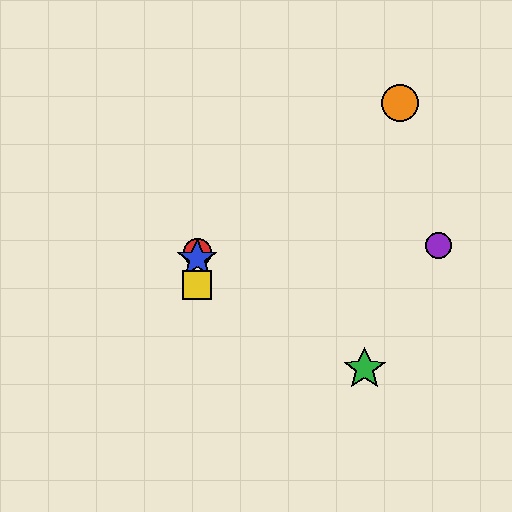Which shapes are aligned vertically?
The red circle, the blue star, the yellow square are aligned vertically.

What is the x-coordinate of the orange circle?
The orange circle is at x≈400.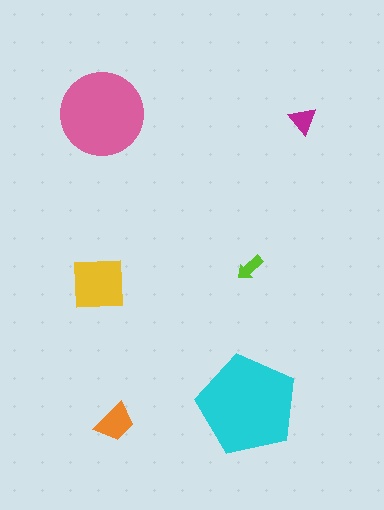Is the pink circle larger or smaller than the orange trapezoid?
Larger.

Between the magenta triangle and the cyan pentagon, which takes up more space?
The cyan pentagon.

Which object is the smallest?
The lime arrow.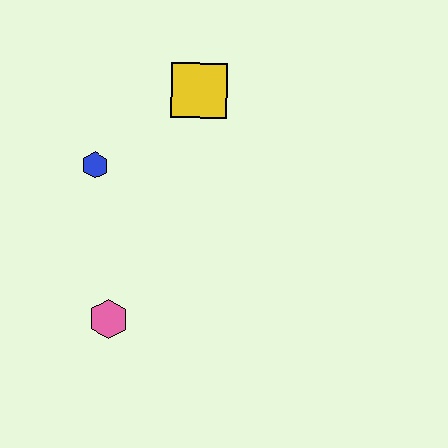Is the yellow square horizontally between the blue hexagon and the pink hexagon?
No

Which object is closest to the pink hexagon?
The blue hexagon is closest to the pink hexagon.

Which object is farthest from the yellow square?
The pink hexagon is farthest from the yellow square.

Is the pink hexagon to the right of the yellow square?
No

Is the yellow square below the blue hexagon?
No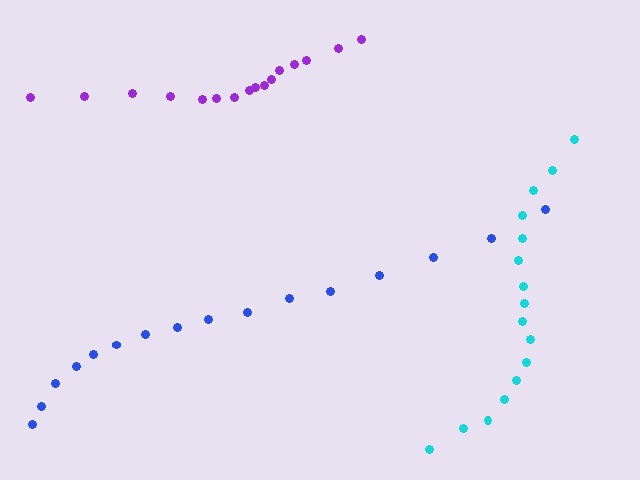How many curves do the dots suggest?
There are 3 distinct paths.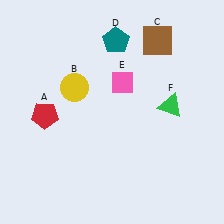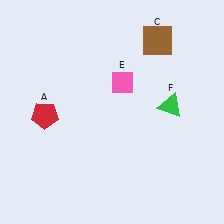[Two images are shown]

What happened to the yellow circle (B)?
The yellow circle (B) was removed in Image 2. It was in the top-left area of Image 1.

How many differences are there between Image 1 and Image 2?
There are 2 differences between the two images.